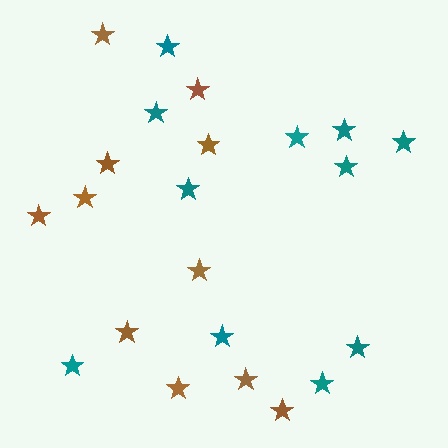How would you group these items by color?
There are 2 groups: one group of teal stars (11) and one group of brown stars (11).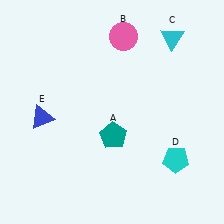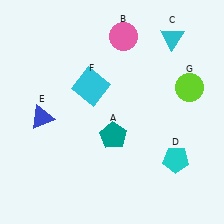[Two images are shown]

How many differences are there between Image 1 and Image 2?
There are 2 differences between the two images.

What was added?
A cyan square (F), a lime circle (G) were added in Image 2.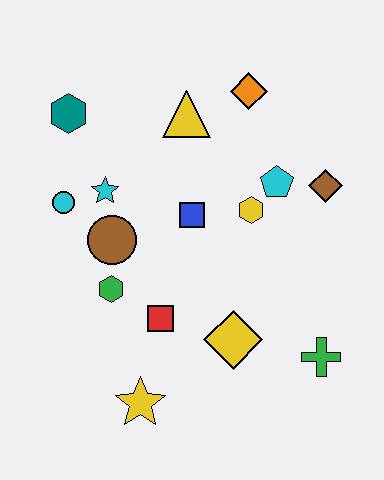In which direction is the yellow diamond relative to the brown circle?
The yellow diamond is to the right of the brown circle.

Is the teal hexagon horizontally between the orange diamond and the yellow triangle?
No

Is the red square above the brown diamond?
No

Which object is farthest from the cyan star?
The green cross is farthest from the cyan star.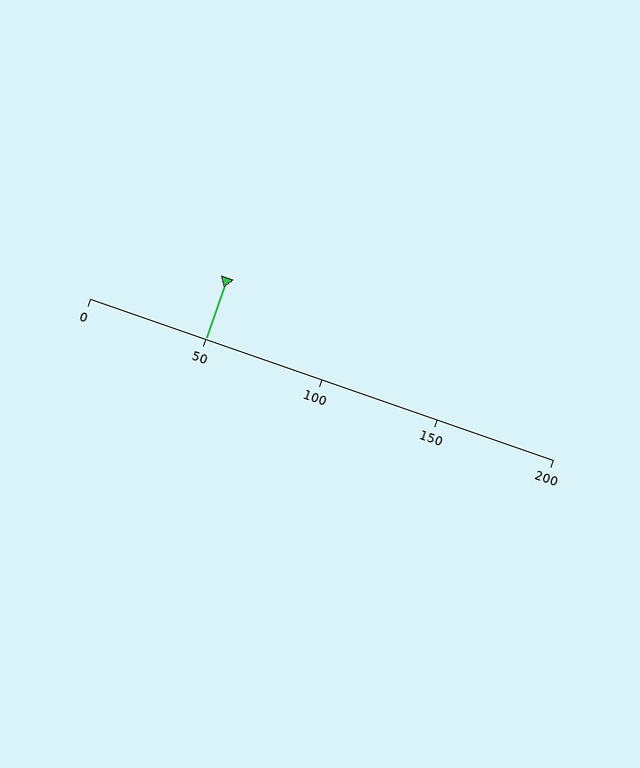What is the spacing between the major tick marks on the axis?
The major ticks are spaced 50 apart.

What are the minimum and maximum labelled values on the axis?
The axis runs from 0 to 200.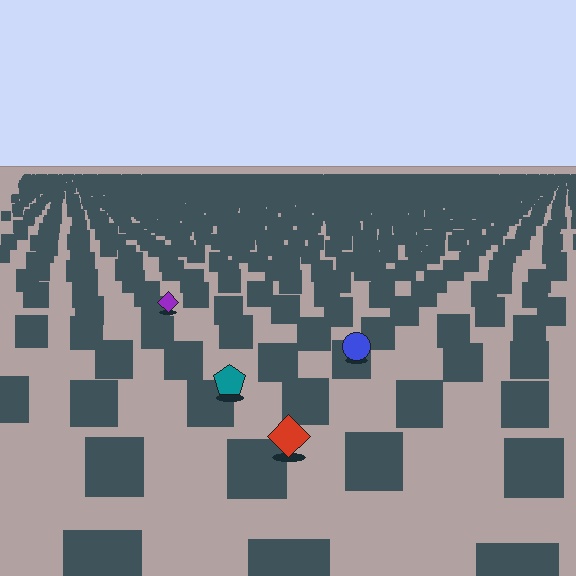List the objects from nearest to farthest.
From nearest to farthest: the red diamond, the teal pentagon, the blue circle, the purple diamond.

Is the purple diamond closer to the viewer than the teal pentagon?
No. The teal pentagon is closer — you can tell from the texture gradient: the ground texture is coarser near it.